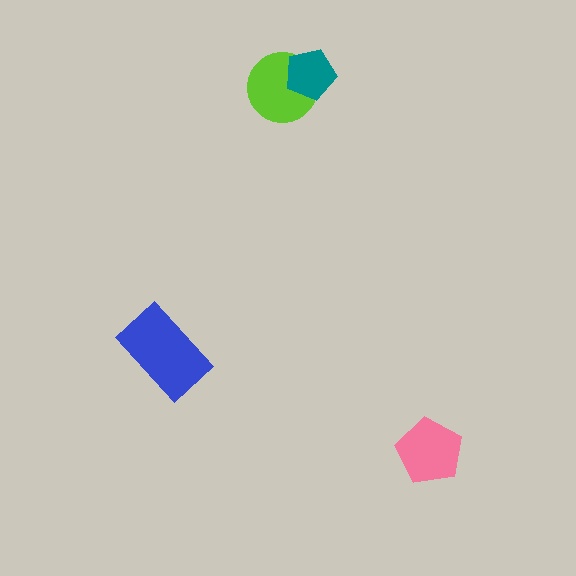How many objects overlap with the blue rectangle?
0 objects overlap with the blue rectangle.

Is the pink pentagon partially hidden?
No, no other shape covers it.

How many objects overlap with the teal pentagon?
1 object overlaps with the teal pentagon.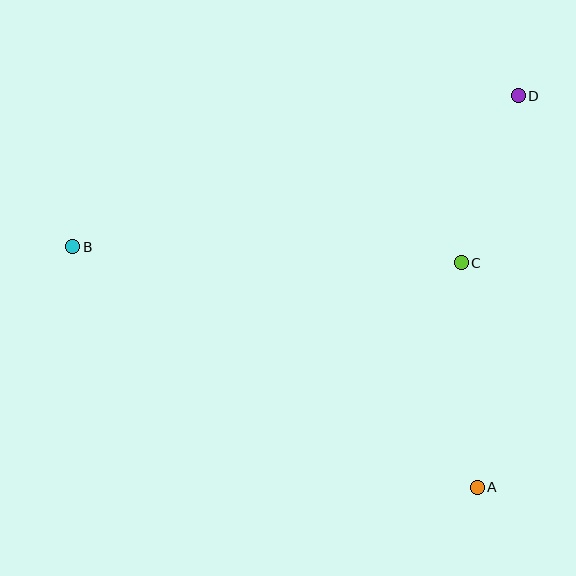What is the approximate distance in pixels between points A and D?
The distance between A and D is approximately 393 pixels.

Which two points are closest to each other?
Points C and D are closest to each other.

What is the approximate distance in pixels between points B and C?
The distance between B and C is approximately 389 pixels.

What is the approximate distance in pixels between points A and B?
The distance between A and B is approximately 471 pixels.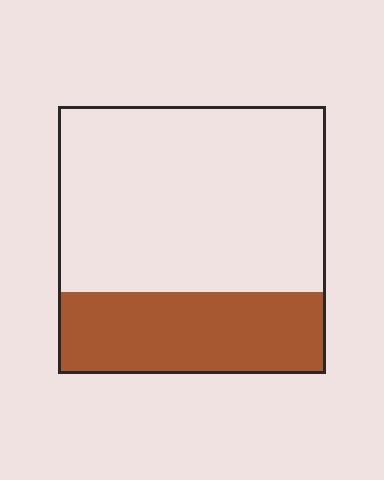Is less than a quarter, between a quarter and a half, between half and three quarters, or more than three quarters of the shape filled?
Between a quarter and a half.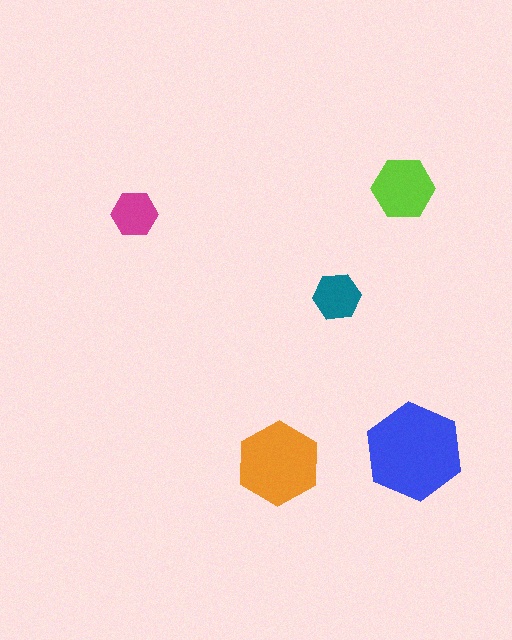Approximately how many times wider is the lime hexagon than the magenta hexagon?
About 1.5 times wider.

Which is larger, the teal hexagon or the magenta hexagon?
The teal one.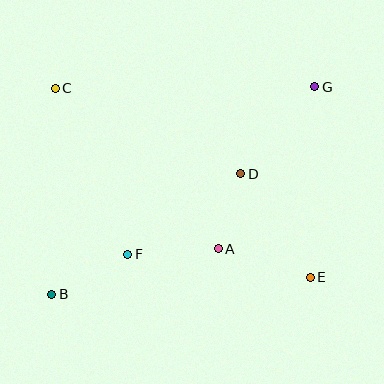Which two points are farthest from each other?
Points B and G are farthest from each other.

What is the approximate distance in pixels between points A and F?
The distance between A and F is approximately 91 pixels.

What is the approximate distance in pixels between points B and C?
The distance between B and C is approximately 206 pixels.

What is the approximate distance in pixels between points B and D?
The distance between B and D is approximately 224 pixels.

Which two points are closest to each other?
Points A and D are closest to each other.